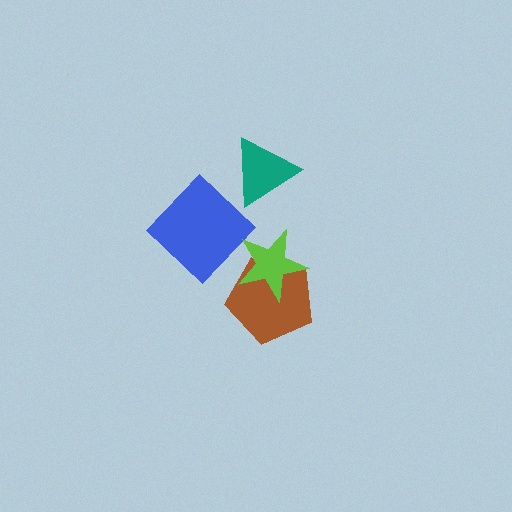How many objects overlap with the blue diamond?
0 objects overlap with the blue diamond.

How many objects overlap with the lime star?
1 object overlaps with the lime star.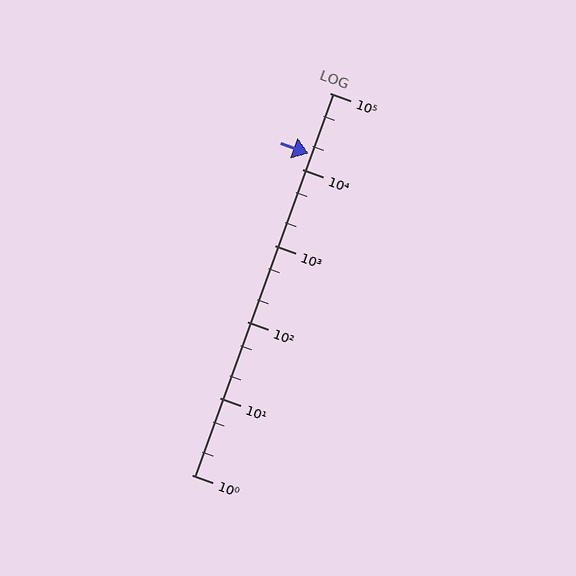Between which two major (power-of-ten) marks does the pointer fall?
The pointer is between 10000 and 100000.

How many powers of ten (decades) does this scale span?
The scale spans 5 decades, from 1 to 100000.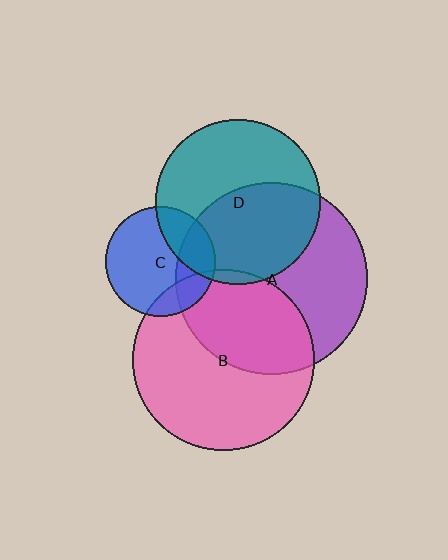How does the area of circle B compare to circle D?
Approximately 1.2 times.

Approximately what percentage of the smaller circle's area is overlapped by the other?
Approximately 25%.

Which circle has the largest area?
Circle A (purple).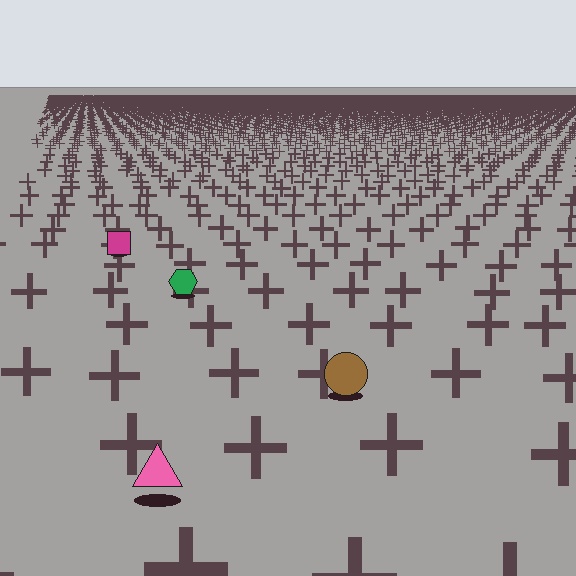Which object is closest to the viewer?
The pink triangle is closest. The texture marks near it are larger and more spread out.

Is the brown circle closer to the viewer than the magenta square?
Yes. The brown circle is closer — you can tell from the texture gradient: the ground texture is coarser near it.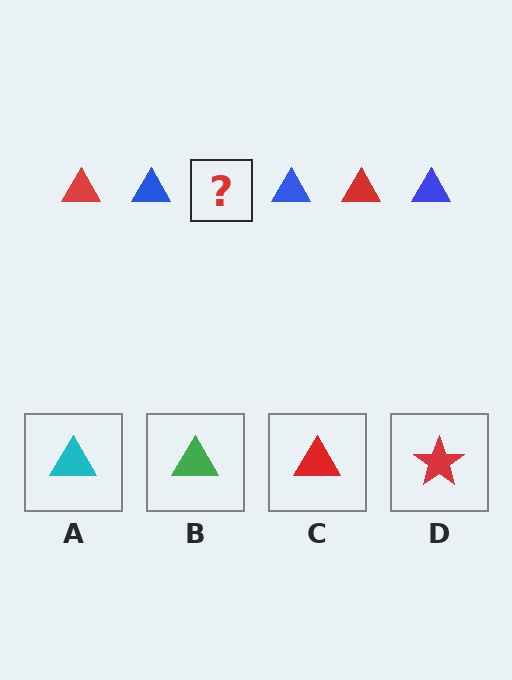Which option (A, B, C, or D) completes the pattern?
C.